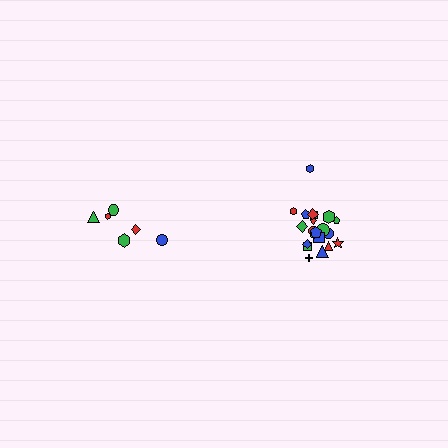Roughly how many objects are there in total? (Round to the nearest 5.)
Roughly 30 objects in total.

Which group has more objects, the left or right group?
The right group.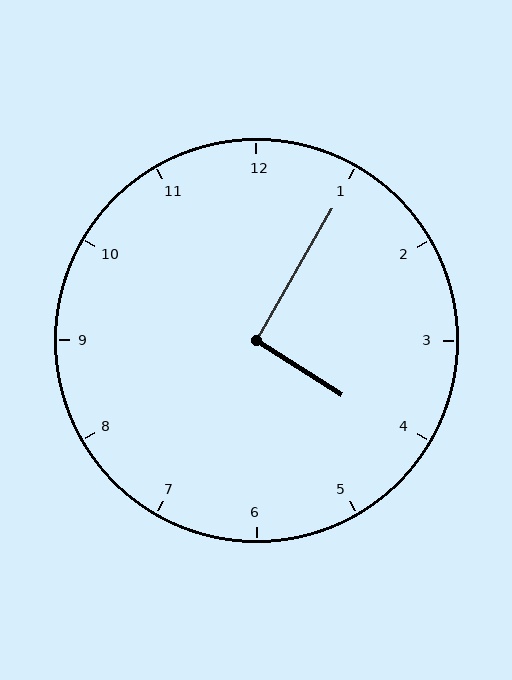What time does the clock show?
4:05.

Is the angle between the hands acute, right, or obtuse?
It is right.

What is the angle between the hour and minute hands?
Approximately 92 degrees.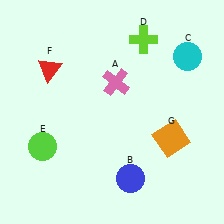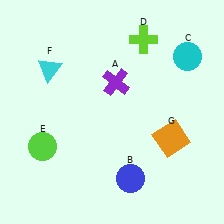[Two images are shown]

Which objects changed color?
A changed from pink to purple. F changed from red to cyan.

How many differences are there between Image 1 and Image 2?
There are 2 differences between the two images.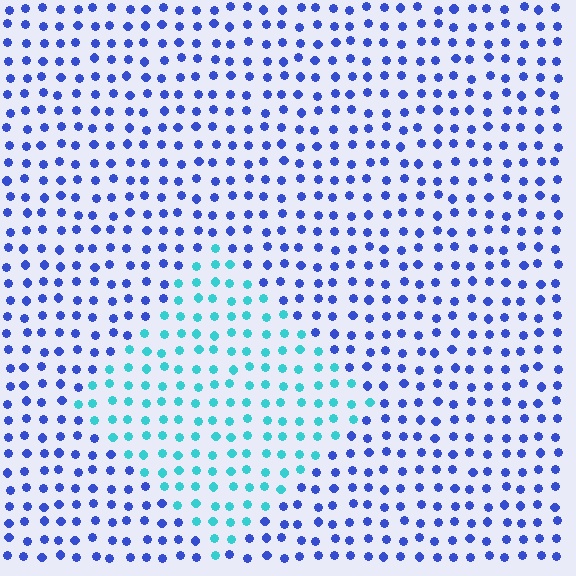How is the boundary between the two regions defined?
The boundary is defined purely by a slight shift in hue (about 51 degrees). Spacing, size, and orientation are identical on both sides.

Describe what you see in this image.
The image is filled with small blue elements in a uniform arrangement. A diamond-shaped region is visible where the elements are tinted to a slightly different hue, forming a subtle color boundary.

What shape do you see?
I see a diamond.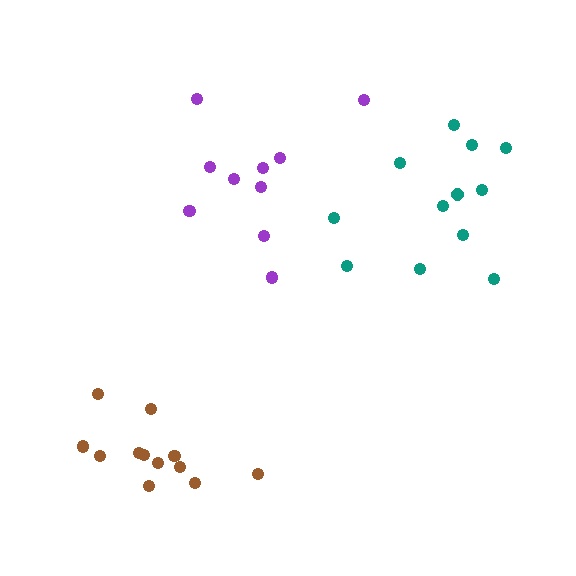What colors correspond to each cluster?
The clusters are colored: teal, purple, brown.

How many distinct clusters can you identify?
There are 3 distinct clusters.